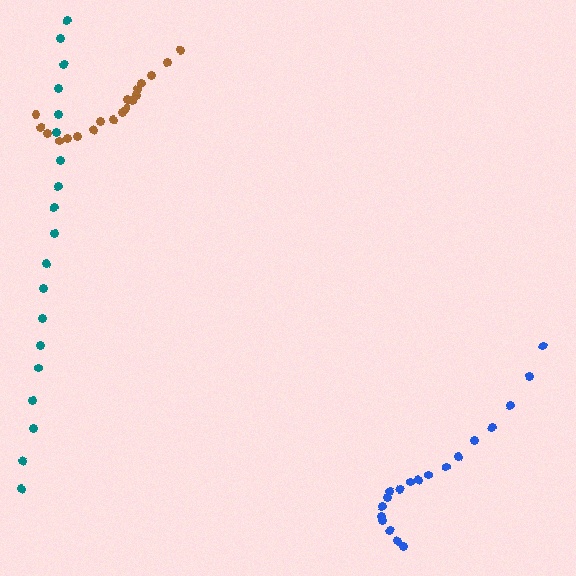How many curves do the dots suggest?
There are 3 distinct paths.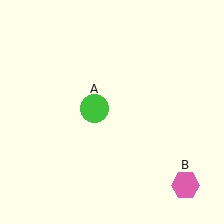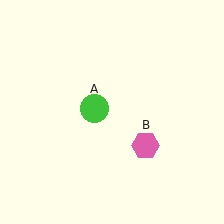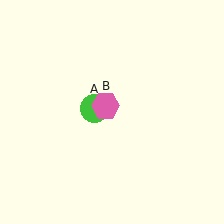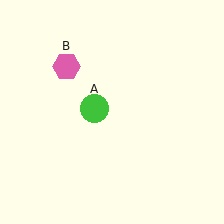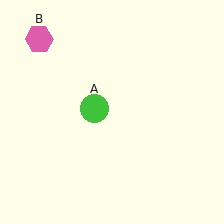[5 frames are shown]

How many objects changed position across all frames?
1 object changed position: pink hexagon (object B).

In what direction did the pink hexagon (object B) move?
The pink hexagon (object B) moved up and to the left.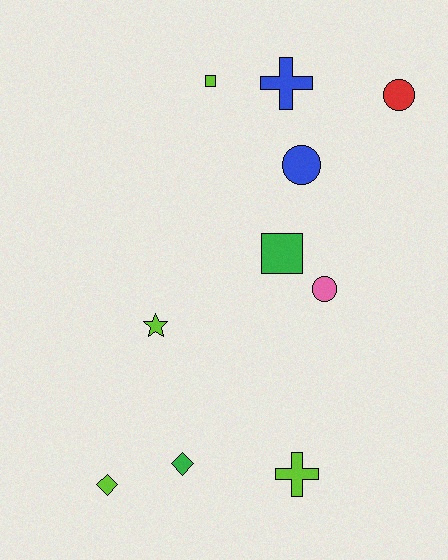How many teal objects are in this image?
There are no teal objects.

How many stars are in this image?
There is 1 star.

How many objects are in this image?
There are 10 objects.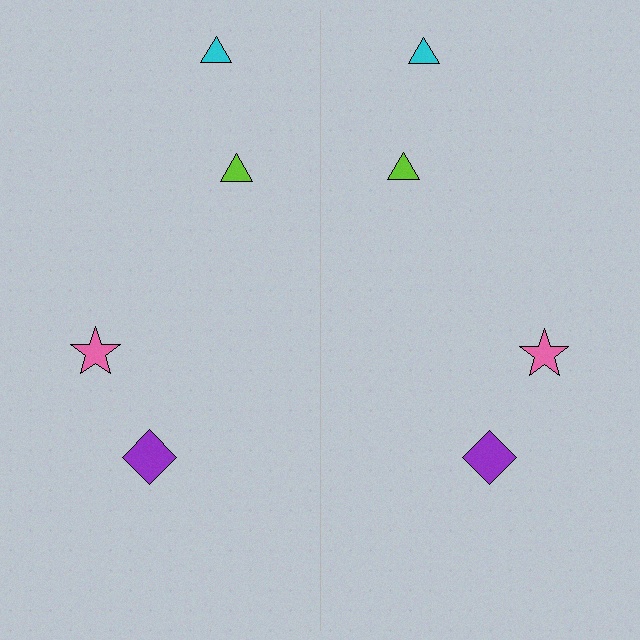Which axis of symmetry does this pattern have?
The pattern has a vertical axis of symmetry running through the center of the image.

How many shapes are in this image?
There are 8 shapes in this image.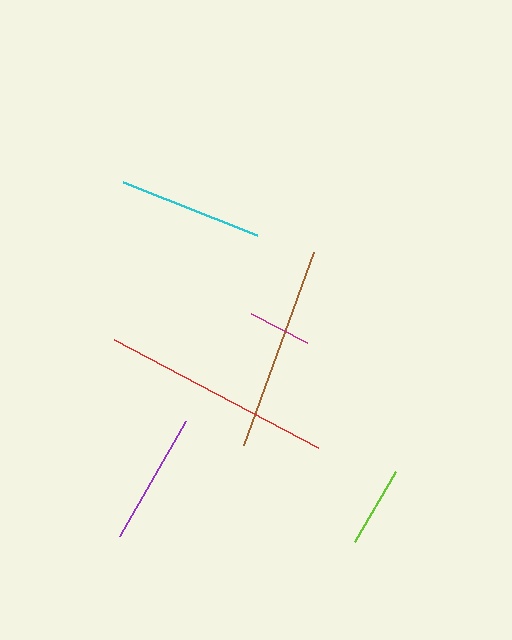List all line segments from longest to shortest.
From longest to shortest: red, brown, cyan, purple, lime, magenta.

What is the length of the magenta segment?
The magenta segment is approximately 63 pixels long.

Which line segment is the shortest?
The magenta line is the shortest at approximately 63 pixels.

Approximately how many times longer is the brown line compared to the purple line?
The brown line is approximately 1.6 times the length of the purple line.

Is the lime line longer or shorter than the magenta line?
The lime line is longer than the magenta line.